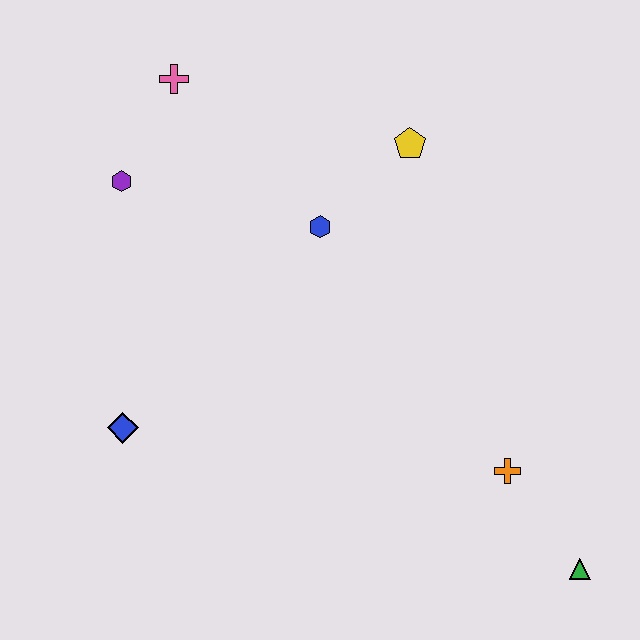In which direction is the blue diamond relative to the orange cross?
The blue diamond is to the left of the orange cross.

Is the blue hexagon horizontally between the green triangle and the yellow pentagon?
No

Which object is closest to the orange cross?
The green triangle is closest to the orange cross.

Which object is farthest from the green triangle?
The pink cross is farthest from the green triangle.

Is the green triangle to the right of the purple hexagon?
Yes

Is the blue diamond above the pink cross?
No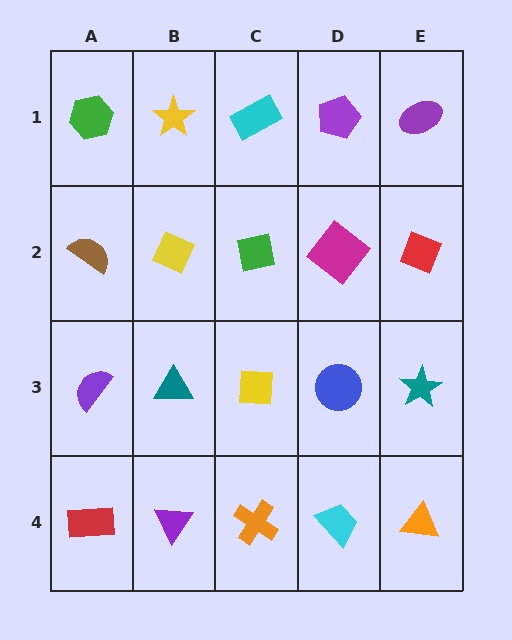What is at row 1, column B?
A yellow star.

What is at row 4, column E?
An orange triangle.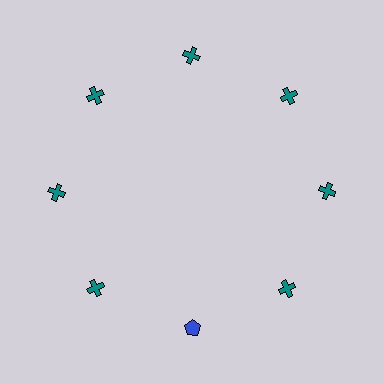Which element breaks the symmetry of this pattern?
The blue pentagon at roughly the 6 o'clock position breaks the symmetry. All other shapes are teal crosses.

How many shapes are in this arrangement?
There are 8 shapes arranged in a ring pattern.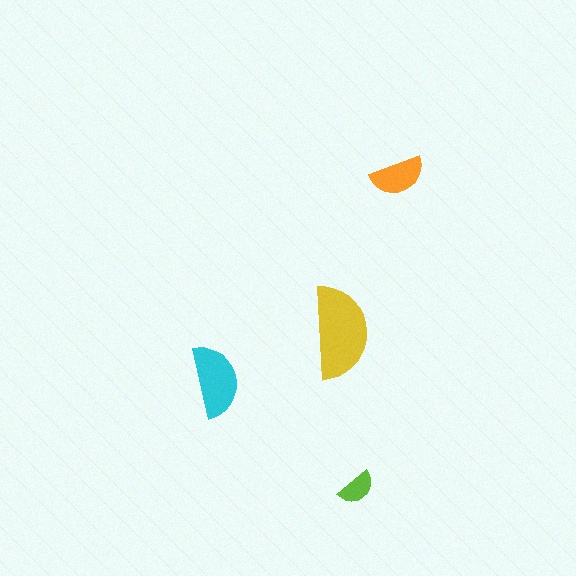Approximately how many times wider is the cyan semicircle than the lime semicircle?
About 2 times wider.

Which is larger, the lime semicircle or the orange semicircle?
The orange one.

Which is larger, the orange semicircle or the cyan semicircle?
The cyan one.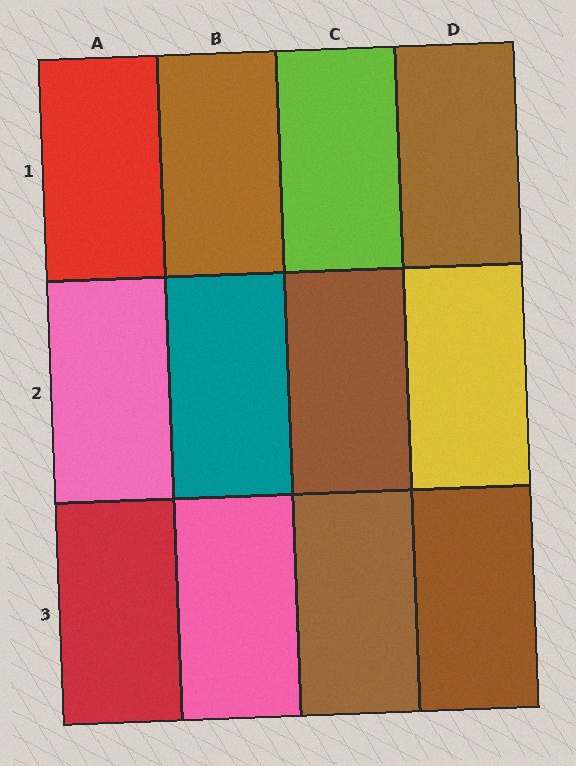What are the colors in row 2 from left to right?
Pink, teal, brown, yellow.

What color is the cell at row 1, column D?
Brown.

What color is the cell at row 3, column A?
Red.